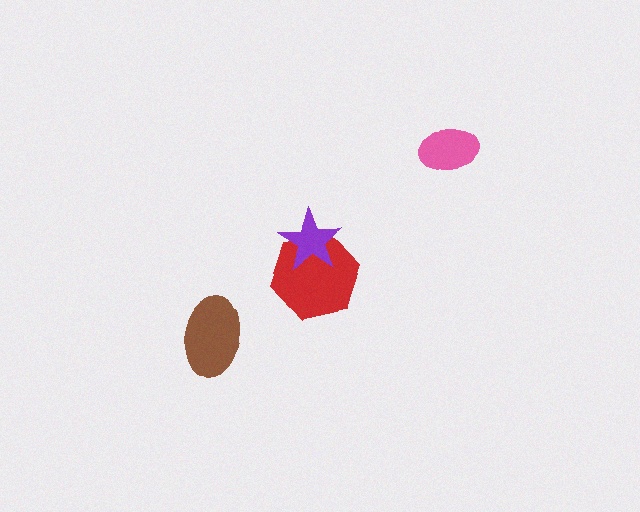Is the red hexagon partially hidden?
Yes, it is partially covered by another shape.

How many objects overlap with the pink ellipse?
0 objects overlap with the pink ellipse.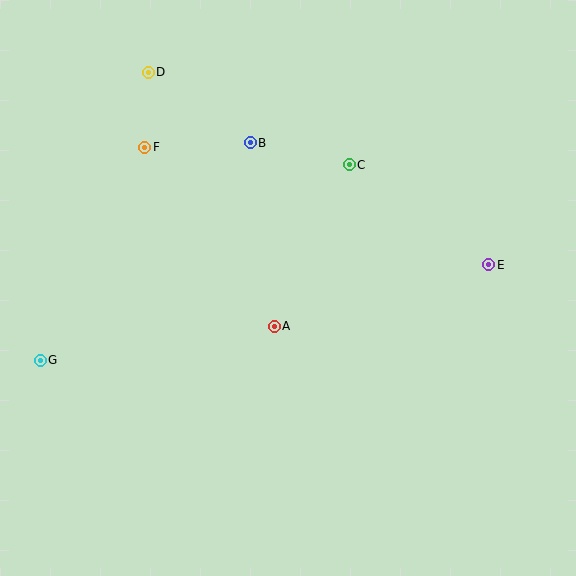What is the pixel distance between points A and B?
The distance between A and B is 185 pixels.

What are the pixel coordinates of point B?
Point B is at (250, 143).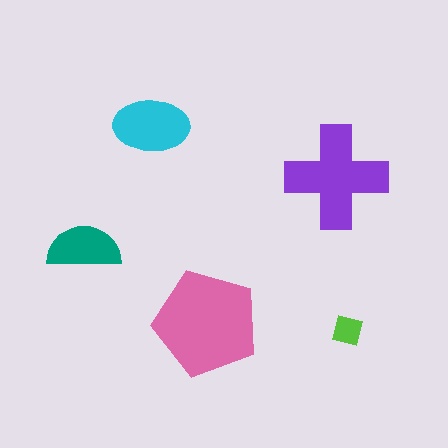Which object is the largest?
The pink pentagon.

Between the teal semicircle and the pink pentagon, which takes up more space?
The pink pentagon.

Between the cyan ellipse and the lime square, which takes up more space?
The cyan ellipse.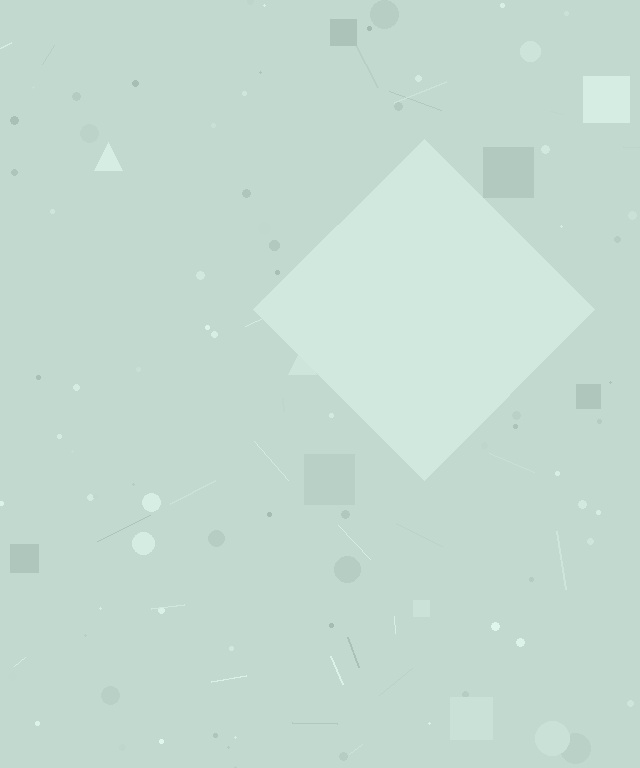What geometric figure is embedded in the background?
A diamond is embedded in the background.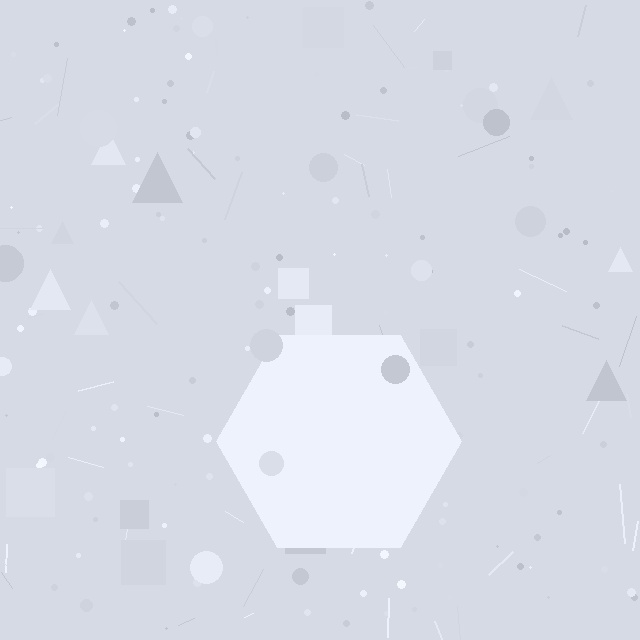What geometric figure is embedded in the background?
A hexagon is embedded in the background.